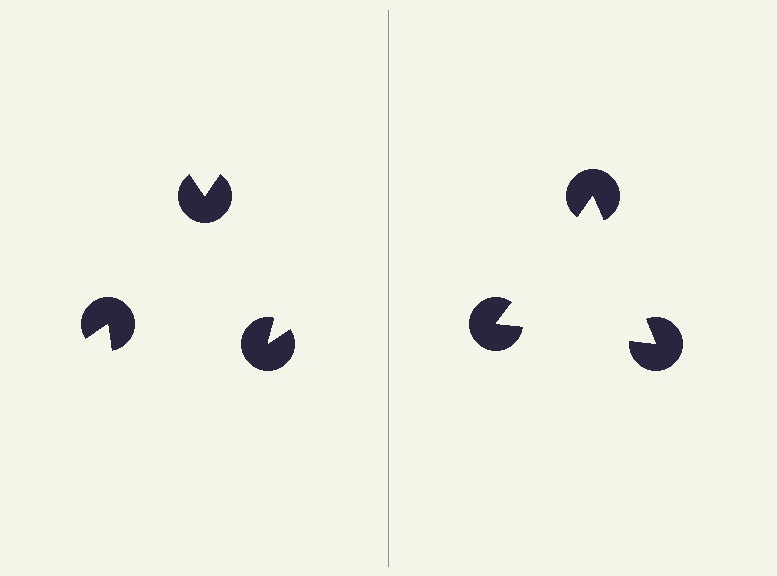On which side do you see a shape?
An illusory triangle appears on the right side. On the left side the wedge cuts are rotated, so no coherent shape forms.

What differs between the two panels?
The pac-man discs are positioned identically on both sides; only the wedge orientations differ. On the right they align to a triangle; on the left they are misaligned.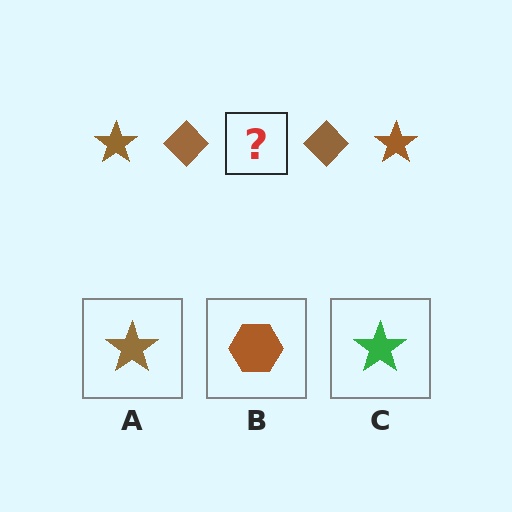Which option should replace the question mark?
Option A.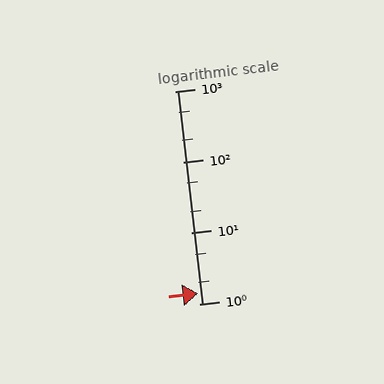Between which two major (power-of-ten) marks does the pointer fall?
The pointer is between 1 and 10.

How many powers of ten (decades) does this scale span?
The scale spans 3 decades, from 1 to 1000.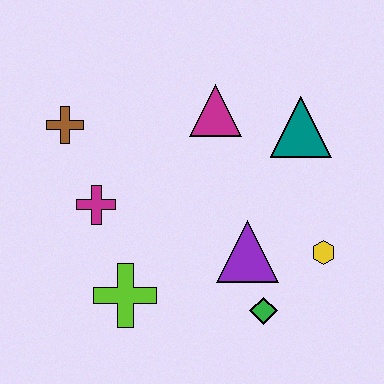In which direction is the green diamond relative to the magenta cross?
The green diamond is to the right of the magenta cross.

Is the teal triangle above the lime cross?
Yes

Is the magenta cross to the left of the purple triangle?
Yes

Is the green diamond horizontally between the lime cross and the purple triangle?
No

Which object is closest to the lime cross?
The magenta cross is closest to the lime cross.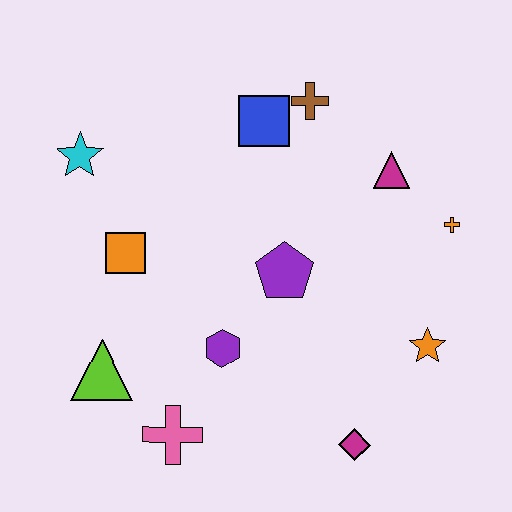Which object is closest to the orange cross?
The magenta triangle is closest to the orange cross.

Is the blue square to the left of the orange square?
No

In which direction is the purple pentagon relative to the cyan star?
The purple pentagon is to the right of the cyan star.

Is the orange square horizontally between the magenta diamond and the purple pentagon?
No